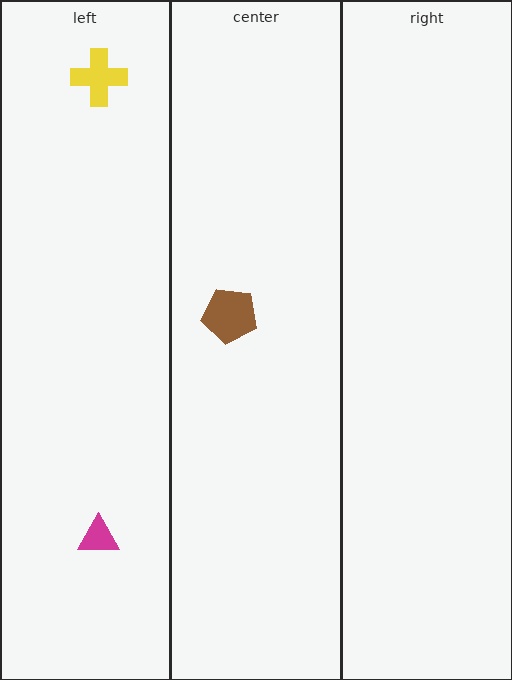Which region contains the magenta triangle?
The left region.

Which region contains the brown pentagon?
The center region.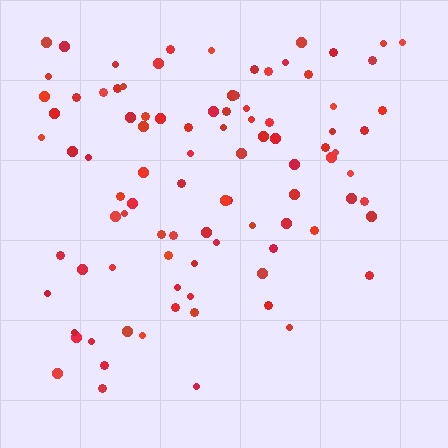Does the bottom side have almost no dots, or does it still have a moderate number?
Still a moderate number, just noticeably fewer than the top.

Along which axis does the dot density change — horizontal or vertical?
Vertical.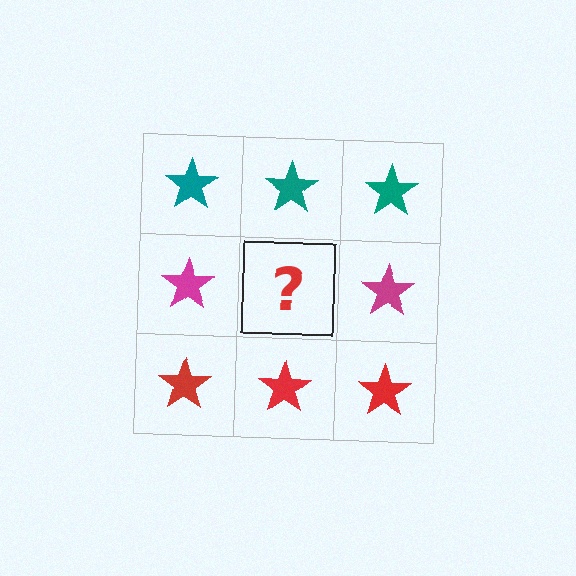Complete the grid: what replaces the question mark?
The question mark should be replaced with a magenta star.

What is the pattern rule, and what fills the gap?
The rule is that each row has a consistent color. The gap should be filled with a magenta star.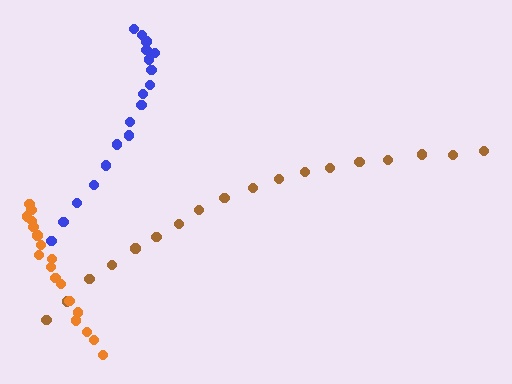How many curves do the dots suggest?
There are 3 distinct paths.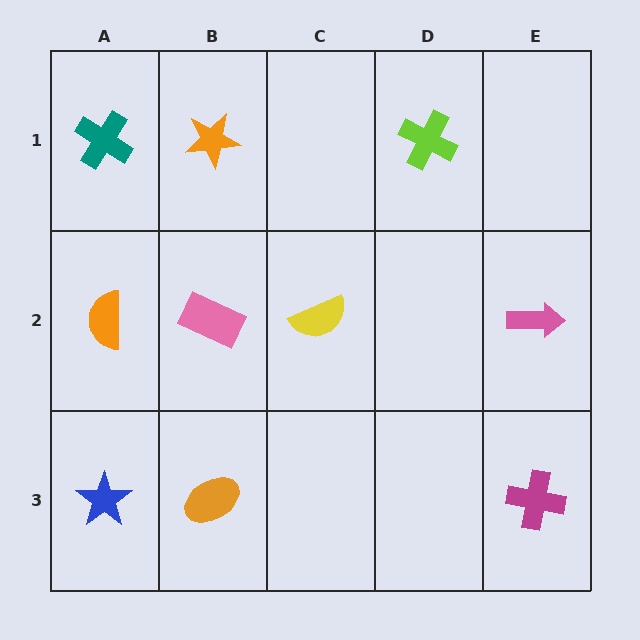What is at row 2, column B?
A pink rectangle.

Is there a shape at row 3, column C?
No, that cell is empty.